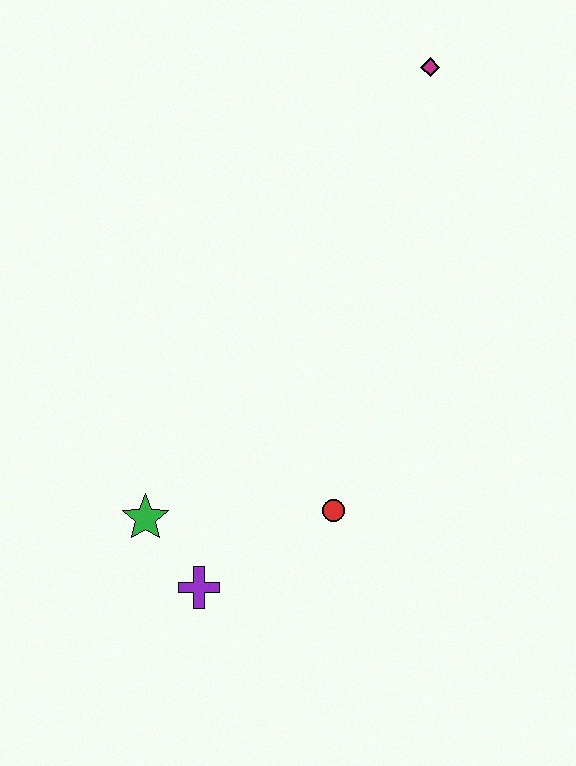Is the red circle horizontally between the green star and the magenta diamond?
Yes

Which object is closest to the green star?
The purple cross is closest to the green star.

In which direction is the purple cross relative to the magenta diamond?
The purple cross is below the magenta diamond.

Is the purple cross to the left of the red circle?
Yes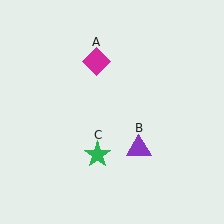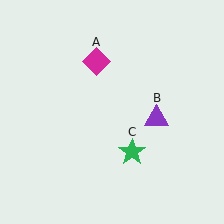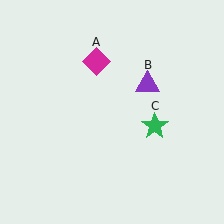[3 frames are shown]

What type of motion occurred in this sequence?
The purple triangle (object B), green star (object C) rotated counterclockwise around the center of the scene.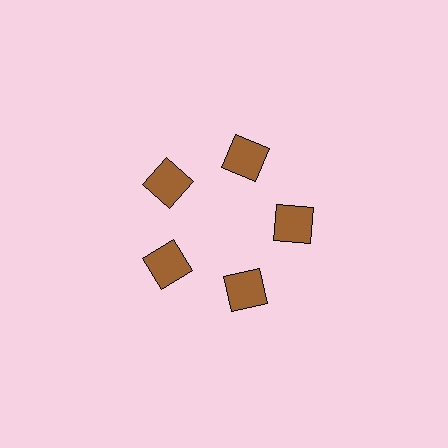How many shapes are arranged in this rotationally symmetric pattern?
There are 5 shapes, arranged in 5 groups of 1.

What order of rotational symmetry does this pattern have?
This pattern has 5-fold rotational symmetry.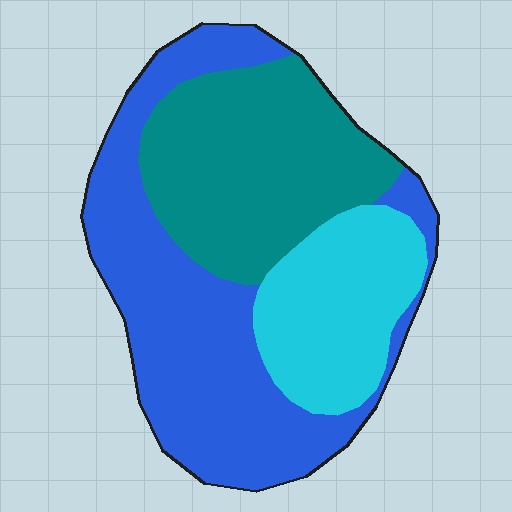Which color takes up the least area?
Cyan, at roughly 20%.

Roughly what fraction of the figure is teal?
Teal covers roughly 35% of the figure.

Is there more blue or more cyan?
Blue.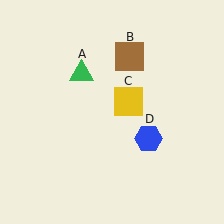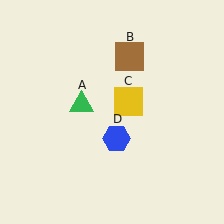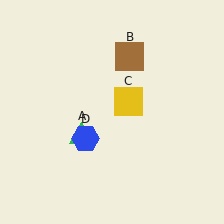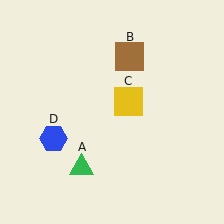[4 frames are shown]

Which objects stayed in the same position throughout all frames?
Brown square (object B) and yellow square (object C) remained stationary.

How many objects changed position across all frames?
2 objects changed position: green triangle (object A), blue hexagon (object D).